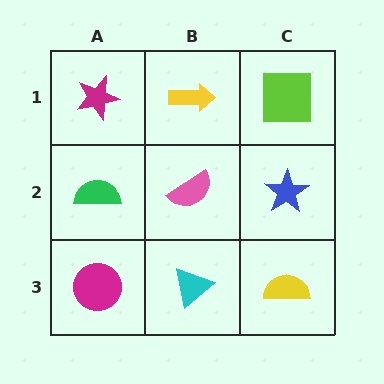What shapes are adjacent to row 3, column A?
A green semicircle (row 2, column A), a cyan triangle (row 3, column B).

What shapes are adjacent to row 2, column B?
A yellow arrow (row 1, column B), a cyan triangle (row 3, column B), a green semicircle (row 2, column A), a blue star (row 2, column C).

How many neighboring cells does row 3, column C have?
2.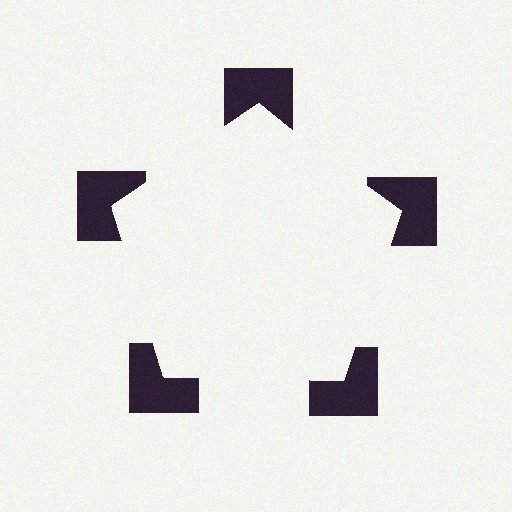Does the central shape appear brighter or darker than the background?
It typically appears slightly brighter than the background, even though no actual brightness change is drawn.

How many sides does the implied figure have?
5 sides.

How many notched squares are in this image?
There are 5 — one at each vertex of the illusory pentagon.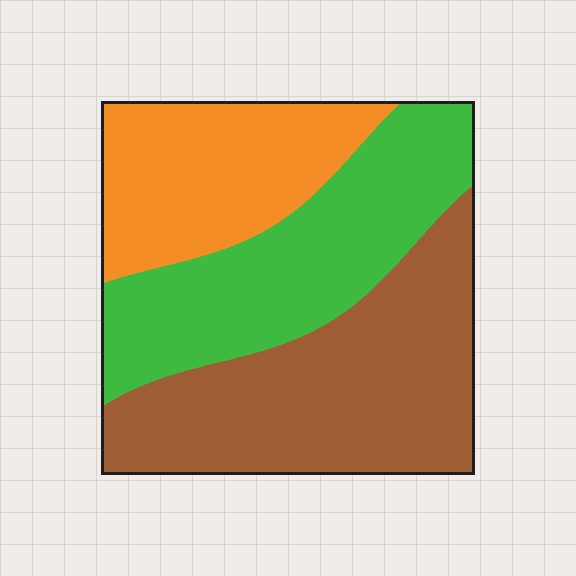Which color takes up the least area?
Orange, at roughly 25%.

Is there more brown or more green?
Brown.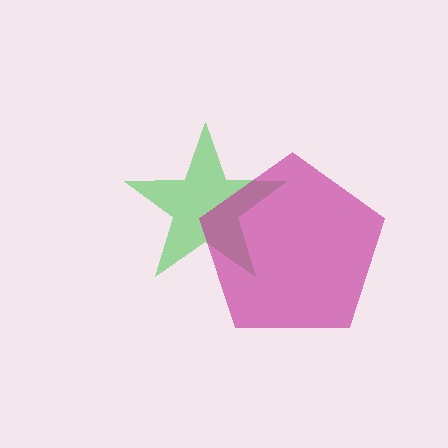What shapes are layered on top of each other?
The layered shapes are: a green star, a magenta pentagon.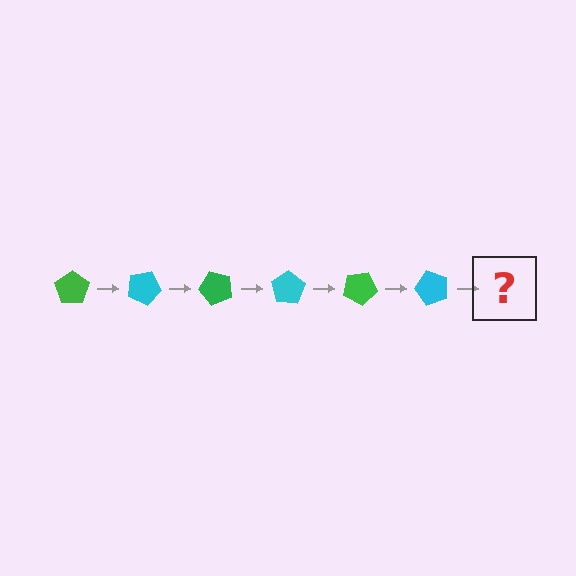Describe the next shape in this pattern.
It should be a green pentagon, rotated 150 degrees from the start.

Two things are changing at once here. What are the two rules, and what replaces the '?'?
The two rules are that it rotates 25 degrees each step and the color cycles through green and cyan. The '?' should be a green pentagon, rotated 150 degrees from the start.